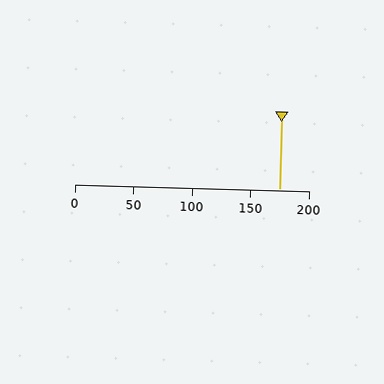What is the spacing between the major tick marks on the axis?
The major ticks are spaced 50 apart.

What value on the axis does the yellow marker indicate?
The marker indicates approximately 175.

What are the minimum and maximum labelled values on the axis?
The axis runs from 0 to 200.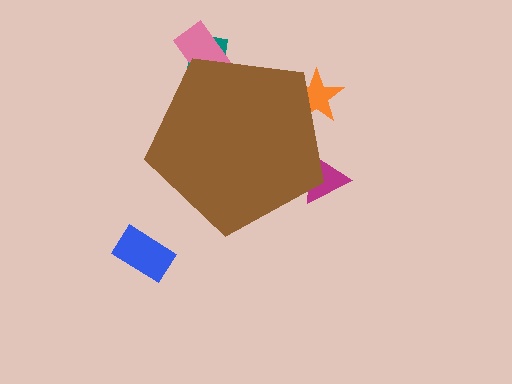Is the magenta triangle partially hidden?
Yes, the magenta triangle is partially hidden behind the brown pentagon.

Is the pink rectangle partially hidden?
Yes, the pink rectangle is partially hidden behind the brown pentagon.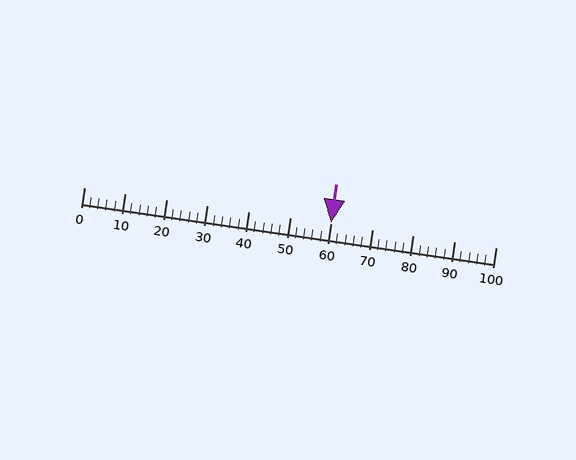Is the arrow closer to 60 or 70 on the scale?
The arrow is closer to 60.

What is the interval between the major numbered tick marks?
The major tick marks are spaced 10 units apart.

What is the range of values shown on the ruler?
The ruler shows values from 0 to 100.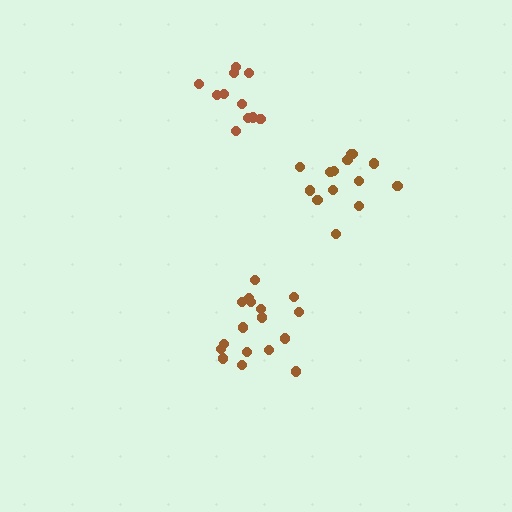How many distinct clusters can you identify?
There are 3 distinct clusters.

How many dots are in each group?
Group 1: 11 dots, Group 2: 17 dots, Group 3: 14 dots (42 total).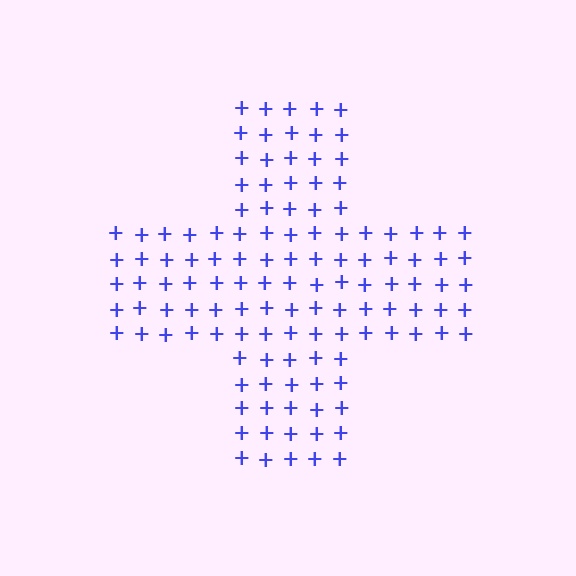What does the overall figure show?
The overall figure shows a cross.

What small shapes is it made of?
It is made of small plus signs.